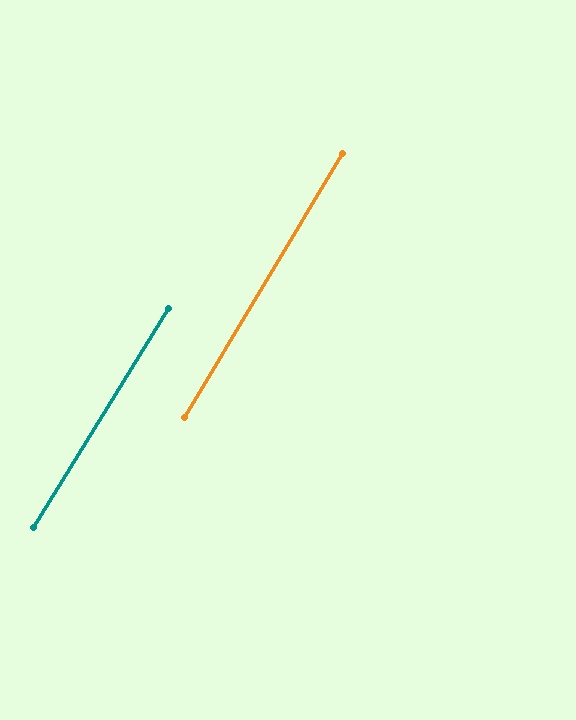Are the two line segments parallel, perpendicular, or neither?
Parallel — their directions differ by only 0.7°.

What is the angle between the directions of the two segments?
Approximately 1 degree.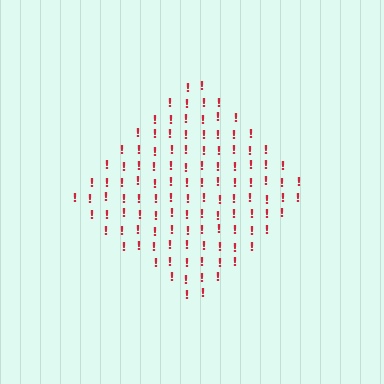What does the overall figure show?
The overall figure shows a diamond.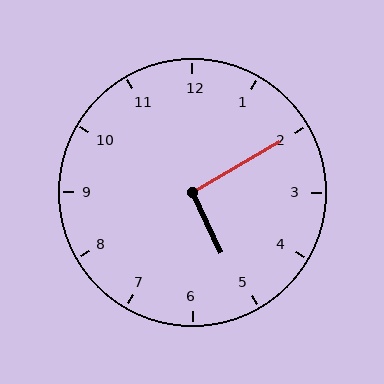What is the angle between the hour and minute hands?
Approximately 95 degrees.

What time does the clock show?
5:10.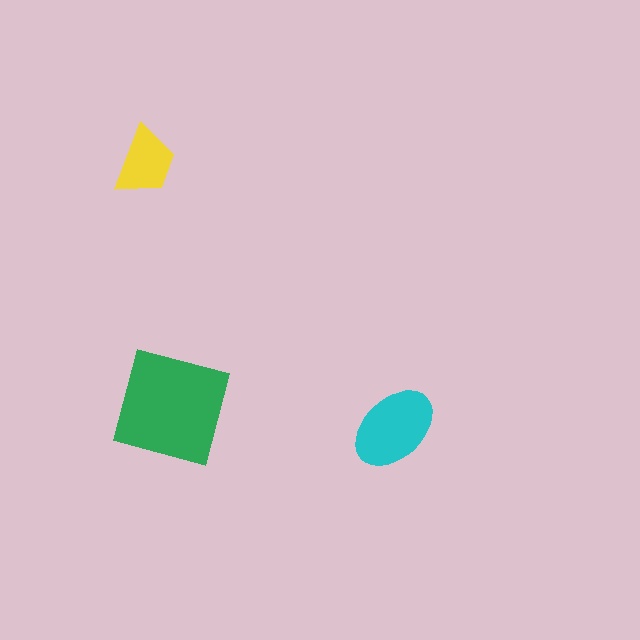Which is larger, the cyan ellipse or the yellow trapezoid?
The cyan ellipse.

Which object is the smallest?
The yellow trapezoid.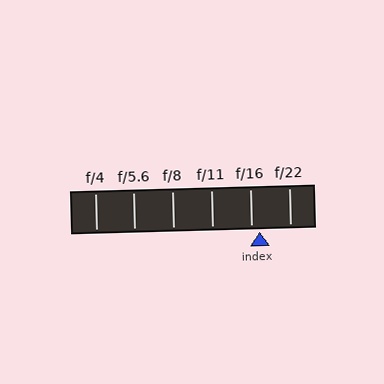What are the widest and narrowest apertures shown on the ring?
The widest aperture shown is f/4 and the narrowest is f/22.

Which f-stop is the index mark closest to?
The index mark is closest to f/16.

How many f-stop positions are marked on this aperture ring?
There are 6 f-stop positions marked.